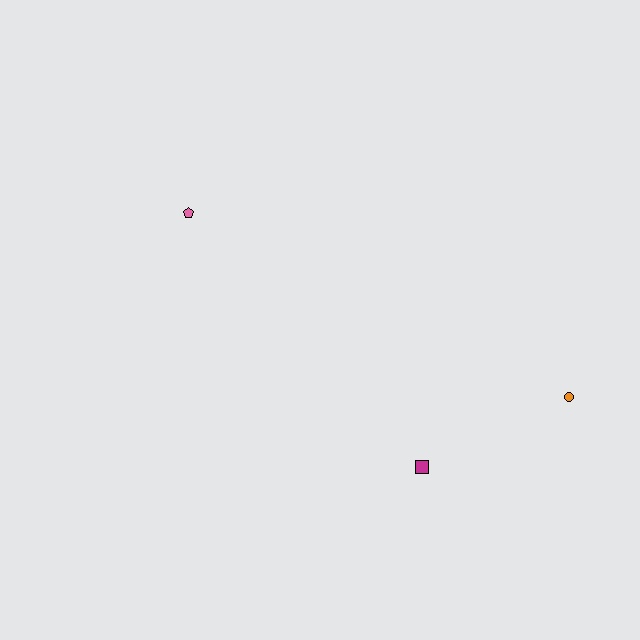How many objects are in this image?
There are 3 objects.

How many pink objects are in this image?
There is 1 pink object.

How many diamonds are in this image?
There are no diamonds.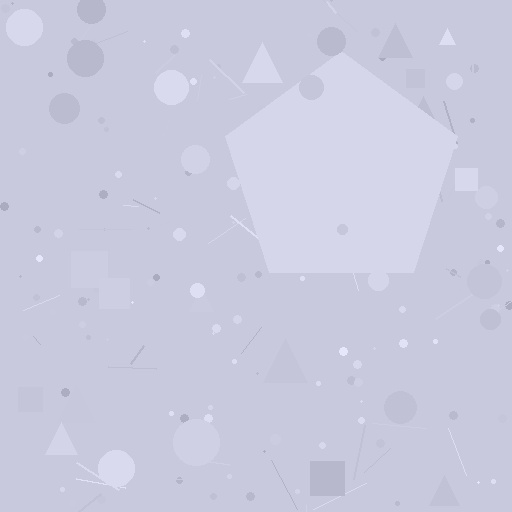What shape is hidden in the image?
A pentagon is hidden in the image.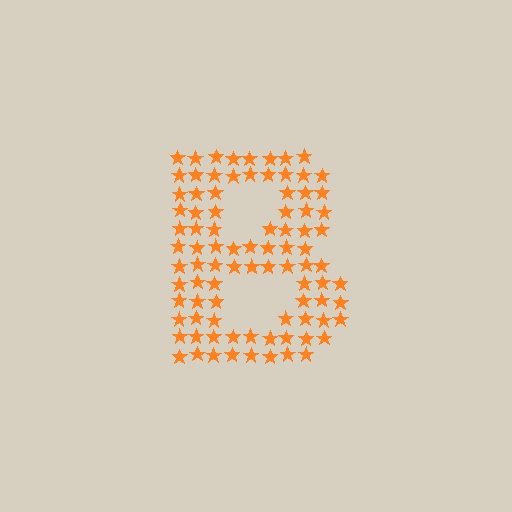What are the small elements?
The small elements are stars.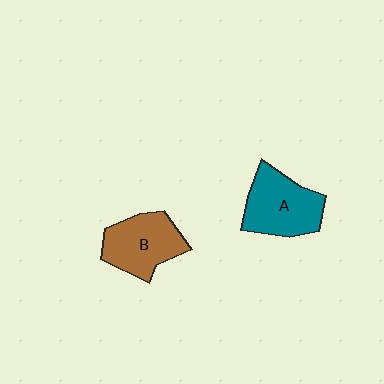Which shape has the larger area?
Shape A (teal).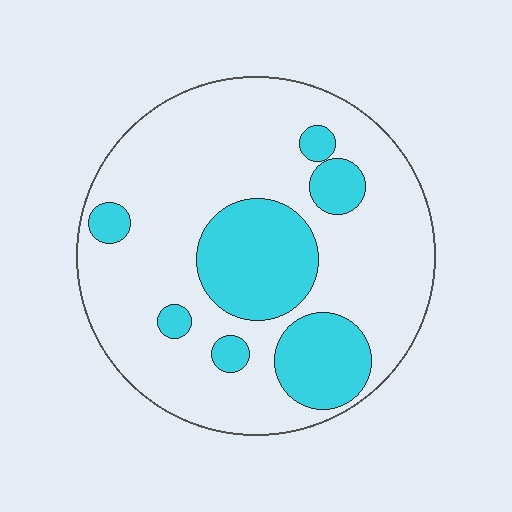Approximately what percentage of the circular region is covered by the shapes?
Approximately 25%.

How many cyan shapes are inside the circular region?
7.